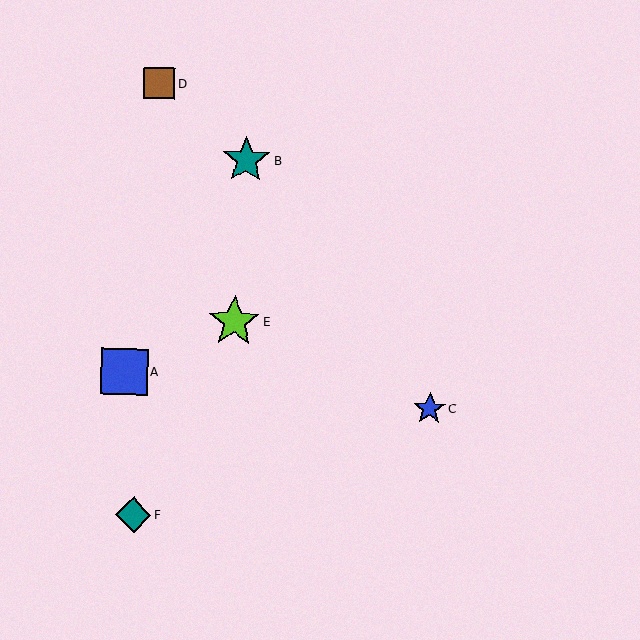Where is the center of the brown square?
The center of the brown square is at (159, 83).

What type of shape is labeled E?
Shape E is a lime star.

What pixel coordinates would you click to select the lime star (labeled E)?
Click at (234, 322) to select the lime star E.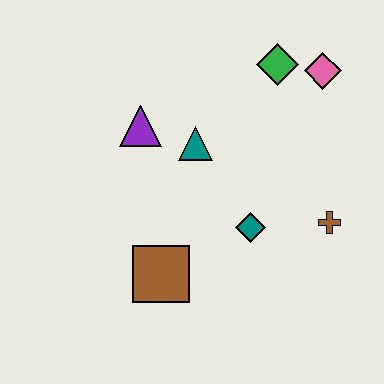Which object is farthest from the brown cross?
The purple triangle is farthest from the brown cross.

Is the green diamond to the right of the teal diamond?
Yes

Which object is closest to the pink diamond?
The green diamond is closest to the pink diamond.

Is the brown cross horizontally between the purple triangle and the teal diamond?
No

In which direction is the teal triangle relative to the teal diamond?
The teal triangle is above the teal diamond.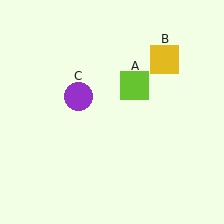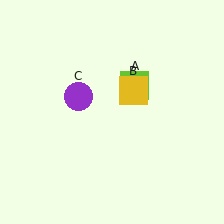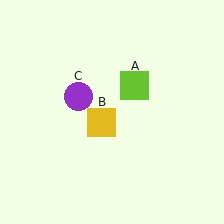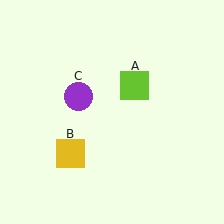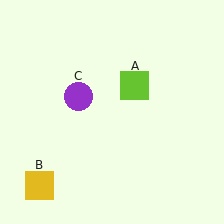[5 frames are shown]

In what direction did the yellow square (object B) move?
The yellow square (object B) moved down and to the left.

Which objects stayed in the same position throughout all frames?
Lime square (object A) and purple circle (object C) remained stationary.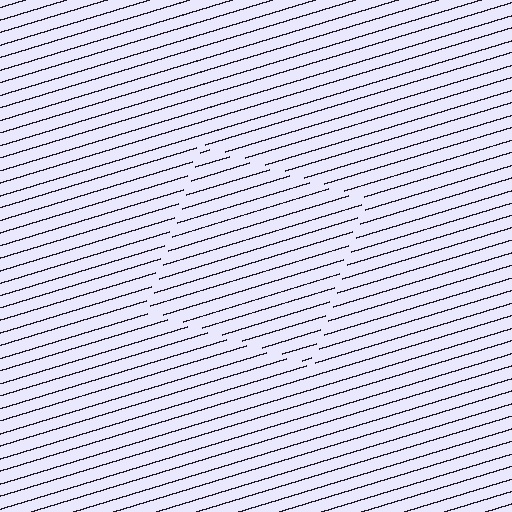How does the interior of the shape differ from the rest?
The interior of the shape contains the same grating, shifted by half a period — the contour is defined by the phase discontinuity where line-ends from the inner and outer gratings abut.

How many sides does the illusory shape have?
4 sides — the line-ends trace a square.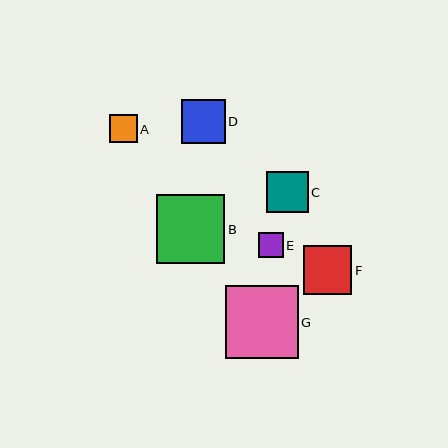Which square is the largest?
Square G is the largest with a size of approximately 72 pixels.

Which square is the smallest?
Square E is the smallest with a size of approximately 25 pixels.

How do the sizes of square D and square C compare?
Square D and square C are approximately the same size.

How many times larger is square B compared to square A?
Square B is approximately 2.4 times the size of square A.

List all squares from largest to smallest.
From largest to smallest: G, B, F, D, C, A, E.